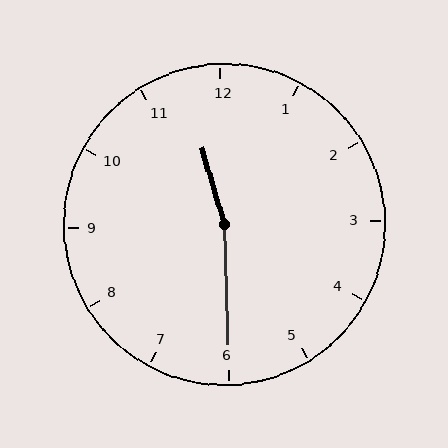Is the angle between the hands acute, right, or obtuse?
It is obtuse.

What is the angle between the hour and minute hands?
Approximately 165 degrees.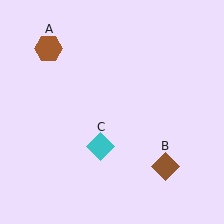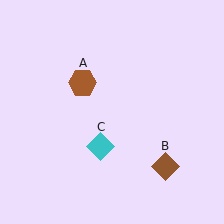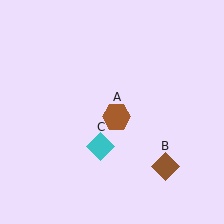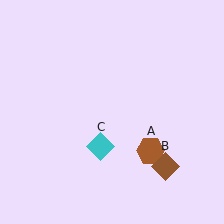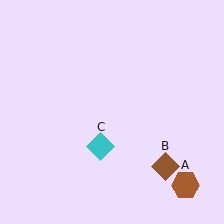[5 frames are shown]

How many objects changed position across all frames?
1 object changed position: brown hexagon (object A).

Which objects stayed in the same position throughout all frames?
Brown diamond (object B) and cyan diamond (object C) remained stationary.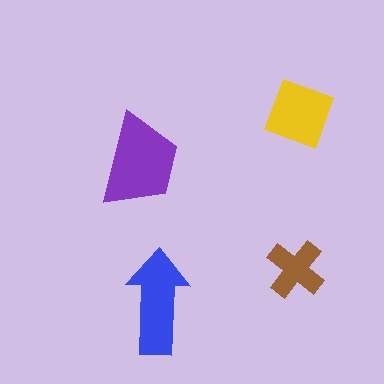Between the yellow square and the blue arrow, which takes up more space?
The blue arrow.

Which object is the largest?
The purple trapezoid.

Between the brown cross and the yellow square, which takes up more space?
The yellow square.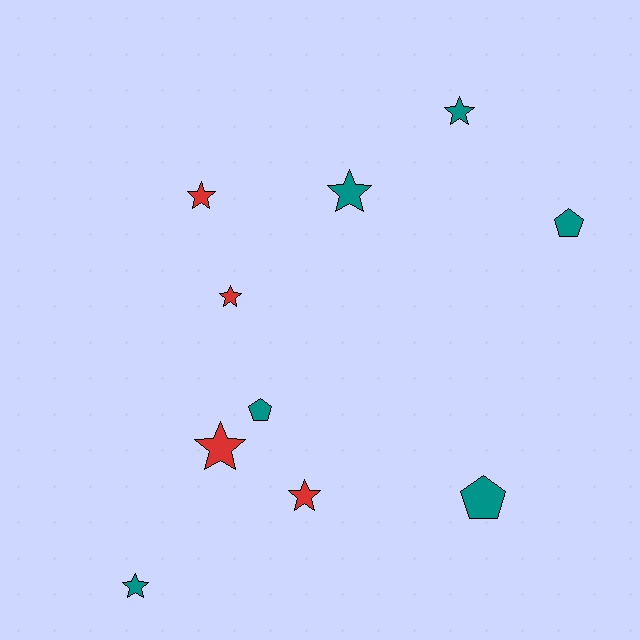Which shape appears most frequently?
Star, with 7 objects.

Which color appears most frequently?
Teal, with 6 objects.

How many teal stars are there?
There are 3 teal stars.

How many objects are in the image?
There are 10 objects.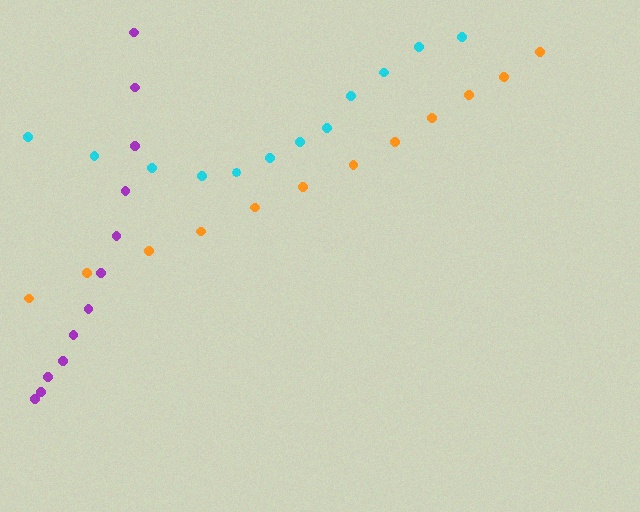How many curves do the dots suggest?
There are 3 distinct paths.